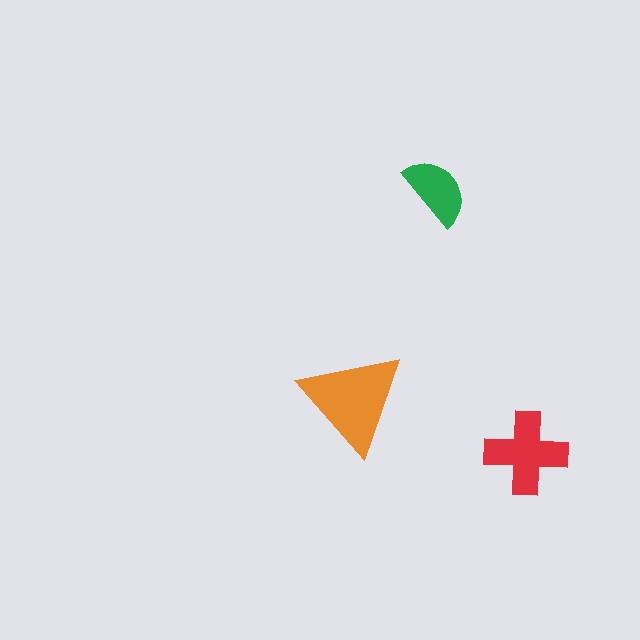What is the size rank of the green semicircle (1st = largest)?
3rd.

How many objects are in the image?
There are 3 objects in the image.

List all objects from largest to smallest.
The orange triangle, the red cross, the green semicircle.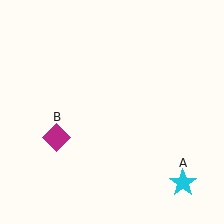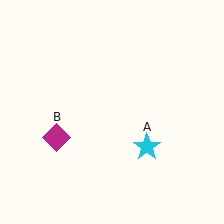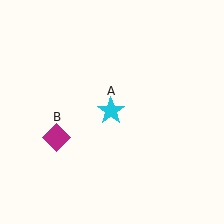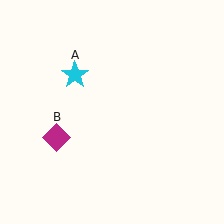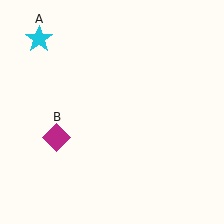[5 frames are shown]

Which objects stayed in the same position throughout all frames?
Magenta diamond (object B) remained stationary.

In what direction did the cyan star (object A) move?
The cyan star (object A) moved up and to the left.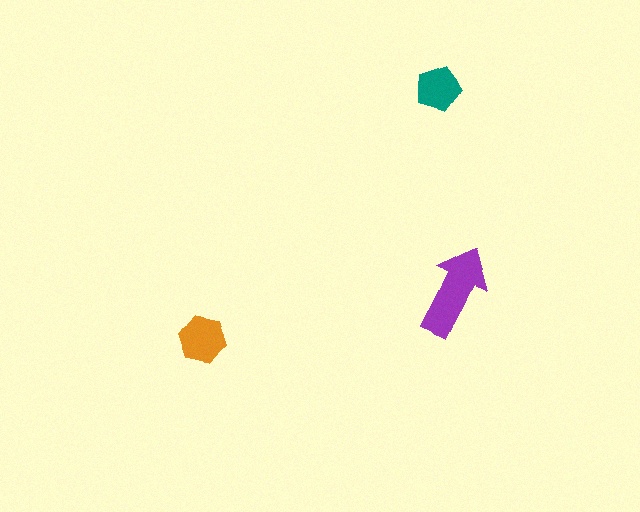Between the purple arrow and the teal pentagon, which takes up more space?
The purple arrow.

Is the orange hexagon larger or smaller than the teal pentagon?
Larger.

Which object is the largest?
The purple arrow.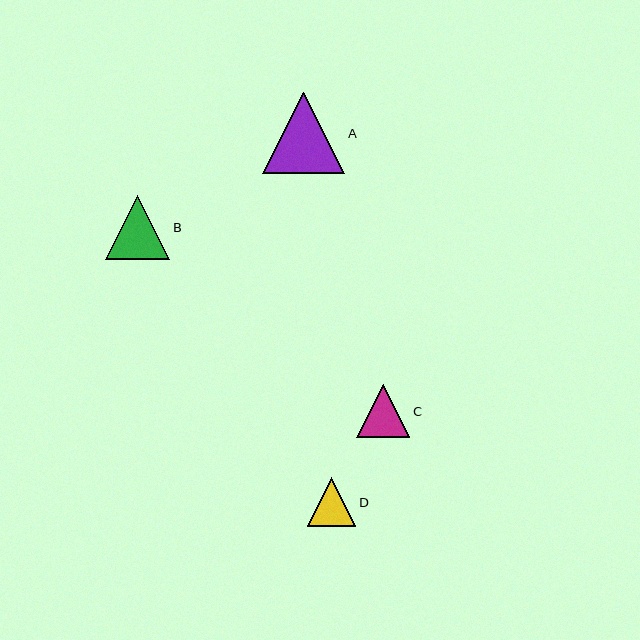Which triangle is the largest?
Triangle A is the largest with a size of approximately 82 pixels.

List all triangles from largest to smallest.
From largest to smallest: A, B, C, D.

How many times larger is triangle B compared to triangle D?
Triangle B is approximately 1.3 times the size of triangle D.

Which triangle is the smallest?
Triangle D is the smallest with a size of approximately 49 pixels.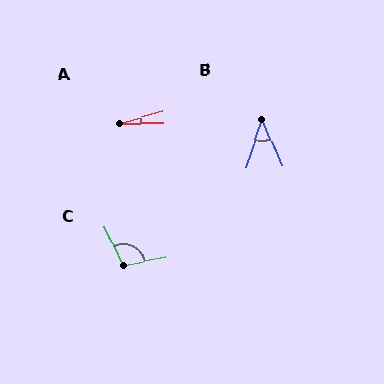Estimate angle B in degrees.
Approximately 41 degrees.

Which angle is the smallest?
A, at approximately 15 degrees.